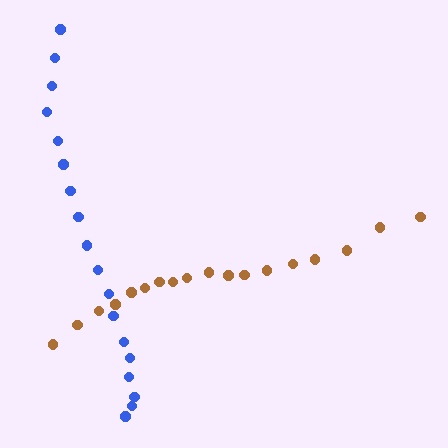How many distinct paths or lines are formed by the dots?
There are 2 distinct paths.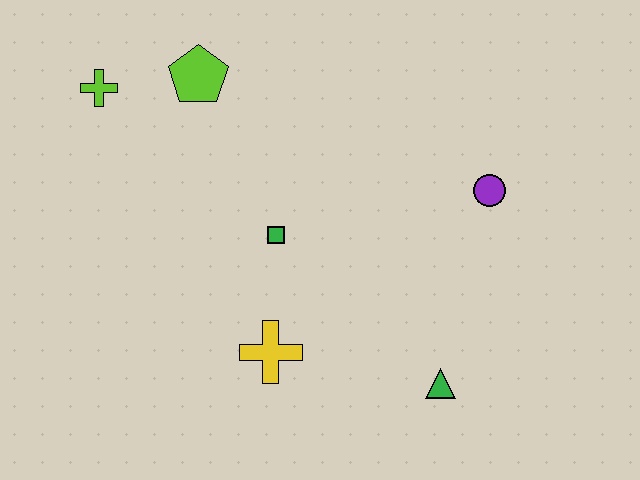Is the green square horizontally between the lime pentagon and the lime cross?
No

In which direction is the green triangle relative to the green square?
The green triangle is to the right of the green square.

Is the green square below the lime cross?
Yes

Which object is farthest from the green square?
The lime cross is farthest from the green square.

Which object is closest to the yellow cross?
The green square is closest to the yellow cross.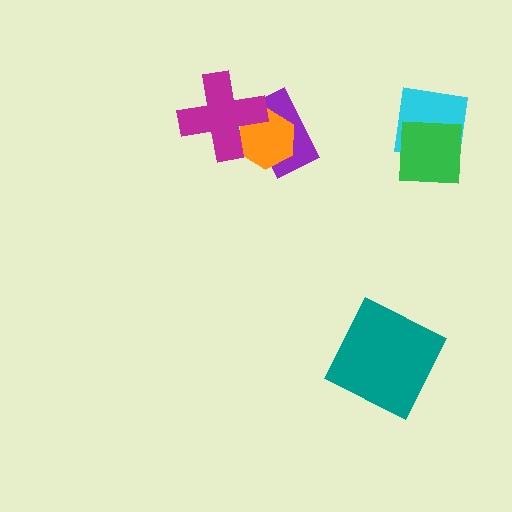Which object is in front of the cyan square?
The green square is in front of the cyan square.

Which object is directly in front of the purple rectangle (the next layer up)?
The orange hexagon is directly in front of the purple rectangle.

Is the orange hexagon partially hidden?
Yes, it is partially covered by another shape.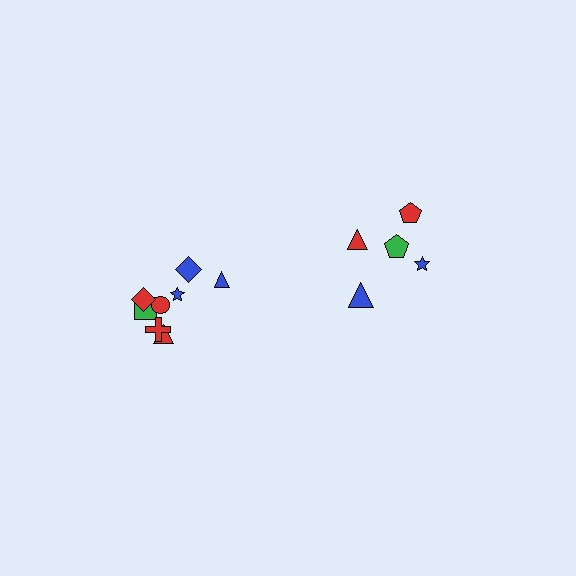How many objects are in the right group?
There are 5 objects.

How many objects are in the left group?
There are 8 objects.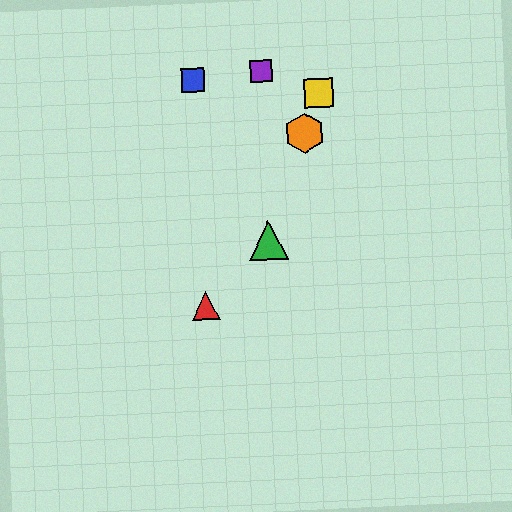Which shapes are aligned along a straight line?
The green triangle, the yellow square, the orange hexagon are aligned along a straight line.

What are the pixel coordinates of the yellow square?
The yellow square is at (319, 93).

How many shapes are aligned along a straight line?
3 shapes (the green triangle, the yellow square, the orange hexagon) are aligned along a straight line.